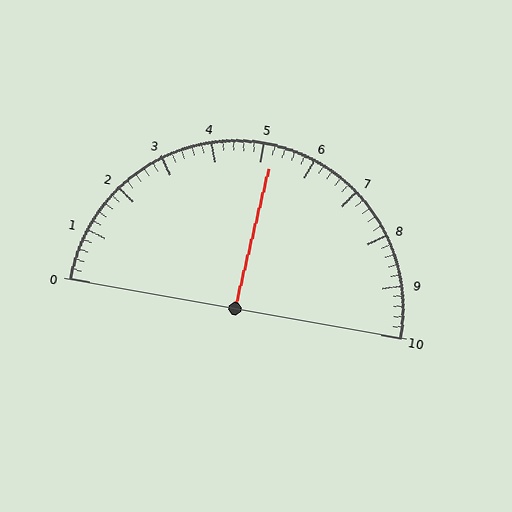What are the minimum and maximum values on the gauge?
The gauge ranges from 0 to 10.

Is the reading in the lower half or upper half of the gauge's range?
The reading is in the upper half of the range (0 to 10).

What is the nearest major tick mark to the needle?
The nearest major tick mark is 5.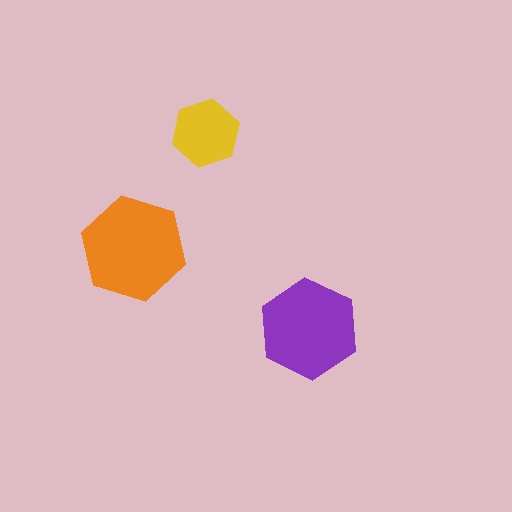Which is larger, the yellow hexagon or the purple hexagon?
The purple one.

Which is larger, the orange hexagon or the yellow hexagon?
The orange one.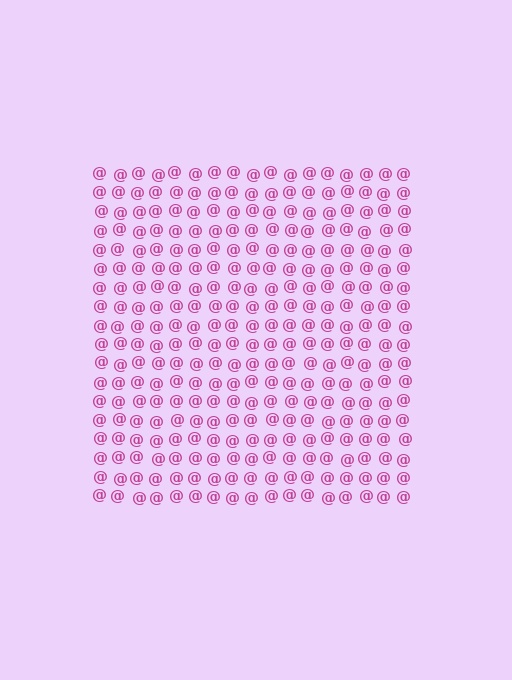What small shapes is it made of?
It is made of small at signs.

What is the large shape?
The large shape is a square.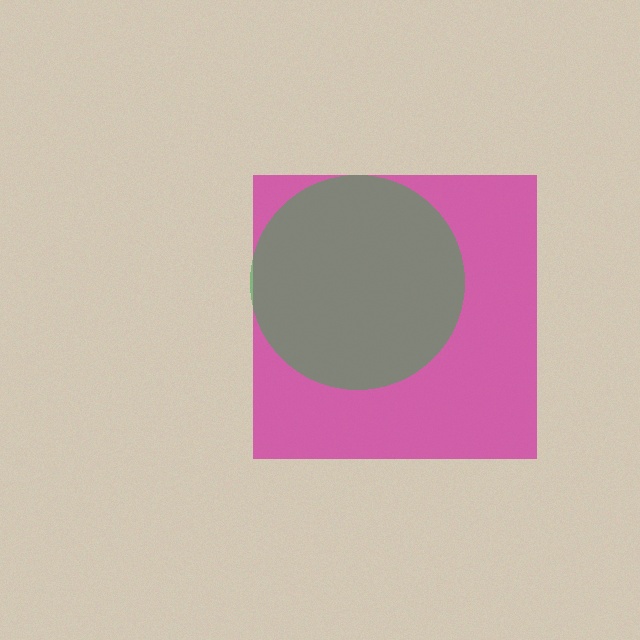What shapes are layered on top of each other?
The layered shapes are: a magenta square, a green circle.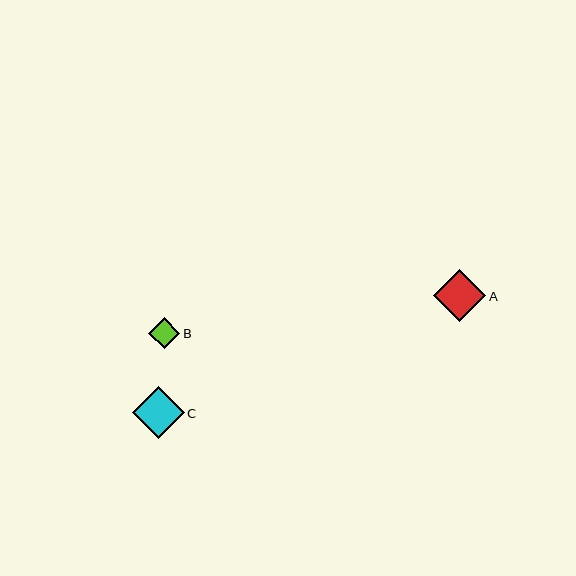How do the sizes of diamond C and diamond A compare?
Diamond C and diamond A are approximately the same size.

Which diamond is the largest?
Diamond C is the largest with a size of approximately 52 pixels.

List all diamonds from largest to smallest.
From largest to smallest: C, A, B.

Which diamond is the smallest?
Diamond B is the smallest with a size of approximately 31 pixels.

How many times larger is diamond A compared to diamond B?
Diamond A is approximately 1.7 times the size of diamond B.